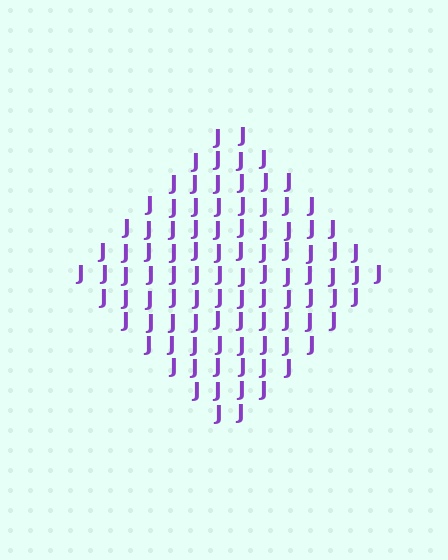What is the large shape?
The large shape is a diamond.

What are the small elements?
The small elements are letter J's.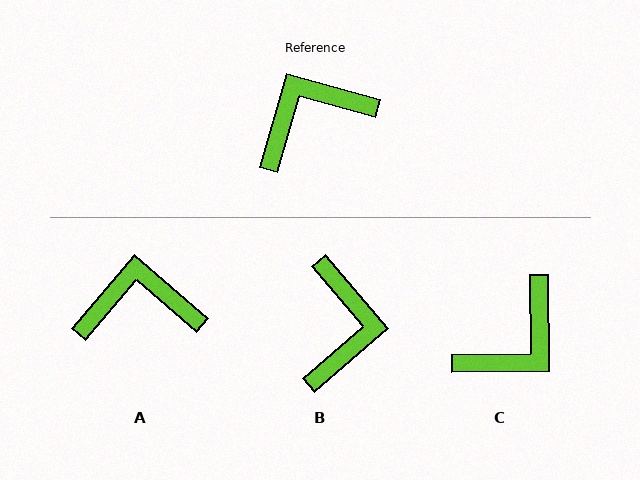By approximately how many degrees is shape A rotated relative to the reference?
Approximately 25 degrees clockwise.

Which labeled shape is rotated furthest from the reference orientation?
C, about 164 degrees away.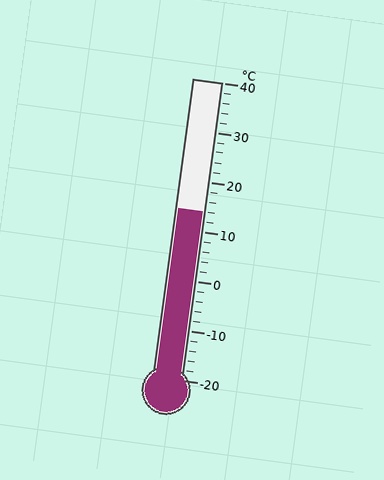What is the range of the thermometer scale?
The thermometer scale ranges from -20°C to 40°C.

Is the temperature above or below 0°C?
The temperature is above 0°C.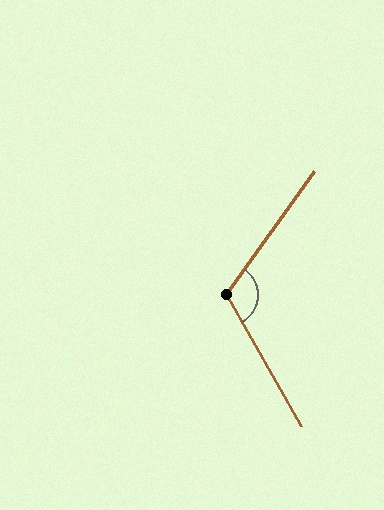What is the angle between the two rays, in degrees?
Approximately 115 degrees.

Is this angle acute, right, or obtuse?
It is obtuse.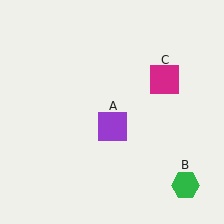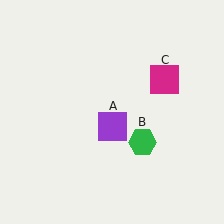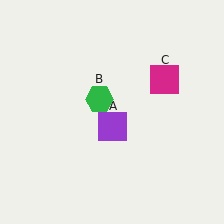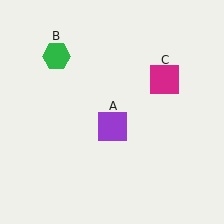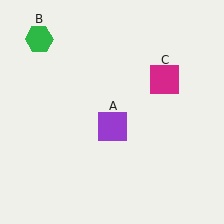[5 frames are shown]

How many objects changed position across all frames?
1 object changed position: green hexagon (object B).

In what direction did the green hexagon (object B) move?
The green hexagon (object B) moved up and to the left.